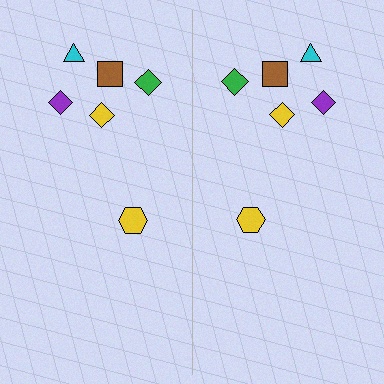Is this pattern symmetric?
Yes, this pattern has bilateral (reflection) symmetry.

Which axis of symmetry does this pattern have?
The pattern has a vertical axis of symmetry running through the center of the image.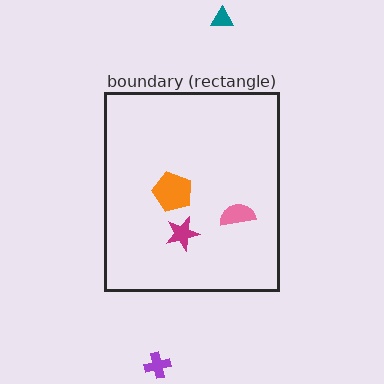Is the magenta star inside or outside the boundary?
Inside.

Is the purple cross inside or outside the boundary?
Outside.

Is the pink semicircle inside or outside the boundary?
Inside.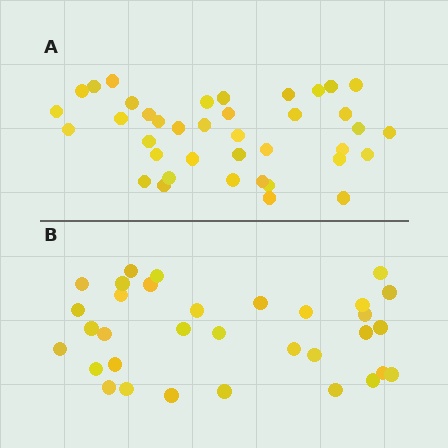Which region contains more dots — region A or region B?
Region A (the top region) has more dots.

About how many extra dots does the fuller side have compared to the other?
Region A has about 6 more dots than region B.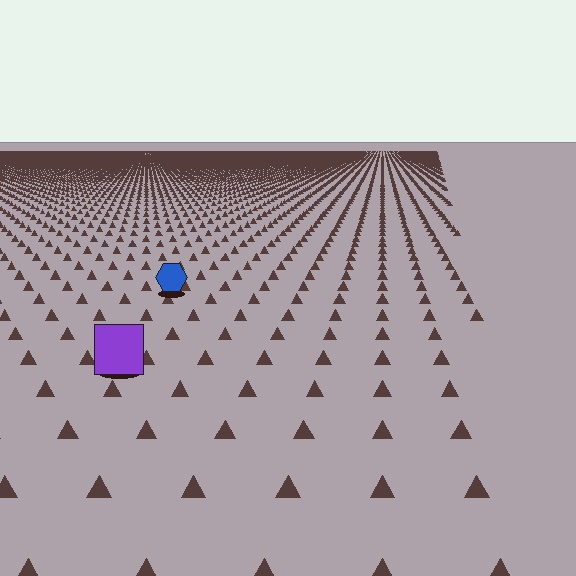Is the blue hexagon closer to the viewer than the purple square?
No. The purple square is closer — you can tell from the texture gradient: the ground texture is coarser near it.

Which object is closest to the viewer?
The purple square is closest. The texture marks near it are larger and more spread out.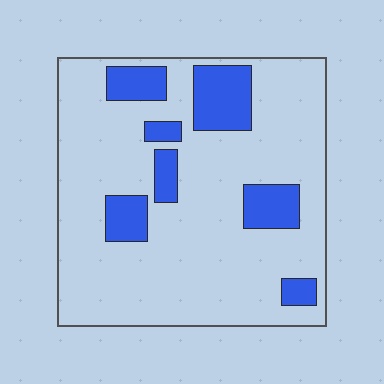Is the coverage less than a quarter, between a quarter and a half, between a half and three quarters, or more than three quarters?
Less than a quarter.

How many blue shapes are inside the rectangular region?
7.